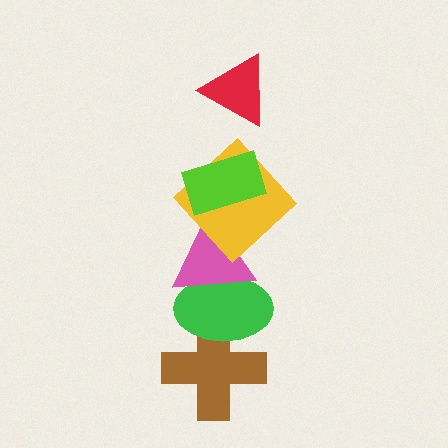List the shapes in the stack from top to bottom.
From top to bottom: the red triangle, the lime rectangle, the yellow diamond, the pink triangle, the green ellipse, the brown cross.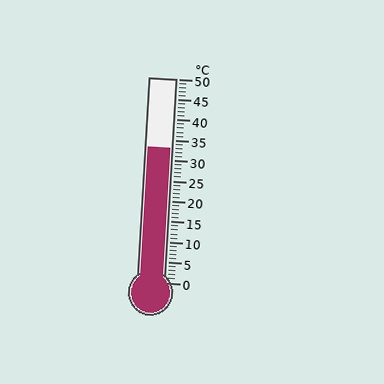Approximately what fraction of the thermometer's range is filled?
The thermometer is filled to approximately 65% of its range.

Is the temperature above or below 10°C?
The temperature is above 10°C.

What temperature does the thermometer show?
The thermometer shows approximately 33°C.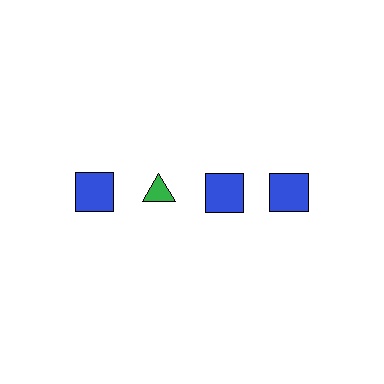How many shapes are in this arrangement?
There are 4 shapes arranged in a grid pattern.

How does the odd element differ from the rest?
It differs in both color (green instead of blue) and shape (triangle instead of square).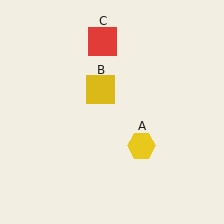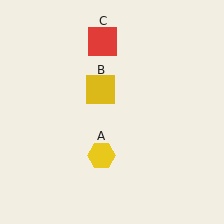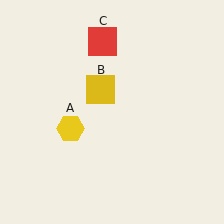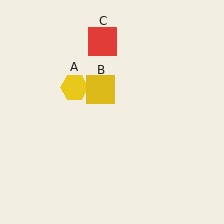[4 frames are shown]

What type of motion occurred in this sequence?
The yellow hexagon (object A) rotated clockwise around the center of the scene.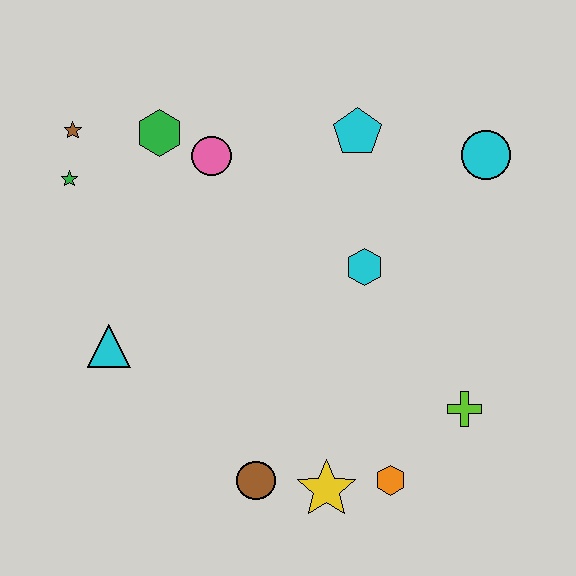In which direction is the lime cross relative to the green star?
The lime cross is to the right of the green star.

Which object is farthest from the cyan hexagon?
The brown star is farthest from the cyan hexagon.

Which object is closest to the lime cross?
The orange hexagon is closest to the lime cross.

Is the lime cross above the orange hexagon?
Yes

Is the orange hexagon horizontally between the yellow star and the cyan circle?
Yes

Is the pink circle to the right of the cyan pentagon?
No